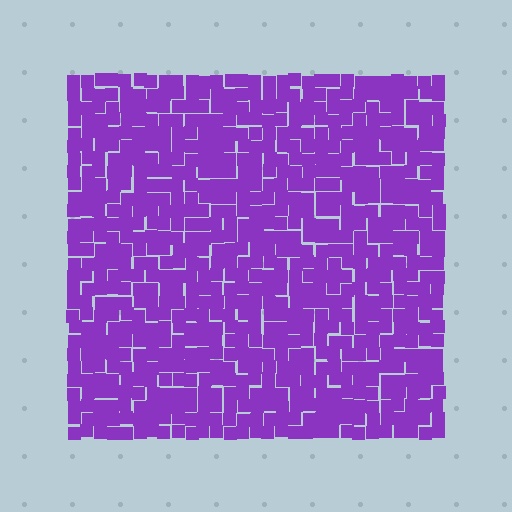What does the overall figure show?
The overall figure shows a square.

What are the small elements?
The small elements are squares.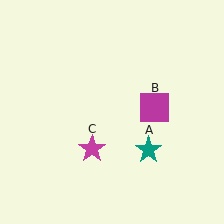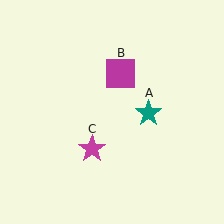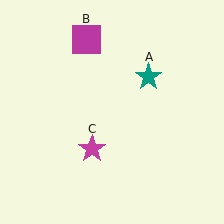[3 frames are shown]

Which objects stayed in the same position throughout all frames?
Magenta star (object C) remained stationary.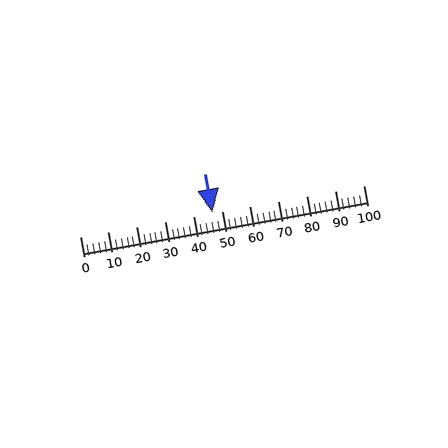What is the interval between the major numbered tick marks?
The major tick marks are spaced 10 units apart.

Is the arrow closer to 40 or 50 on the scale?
The arrow is closer to 50.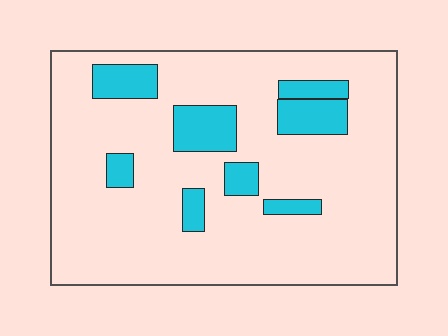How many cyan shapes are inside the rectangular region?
8.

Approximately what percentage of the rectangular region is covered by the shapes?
Approximately 15%.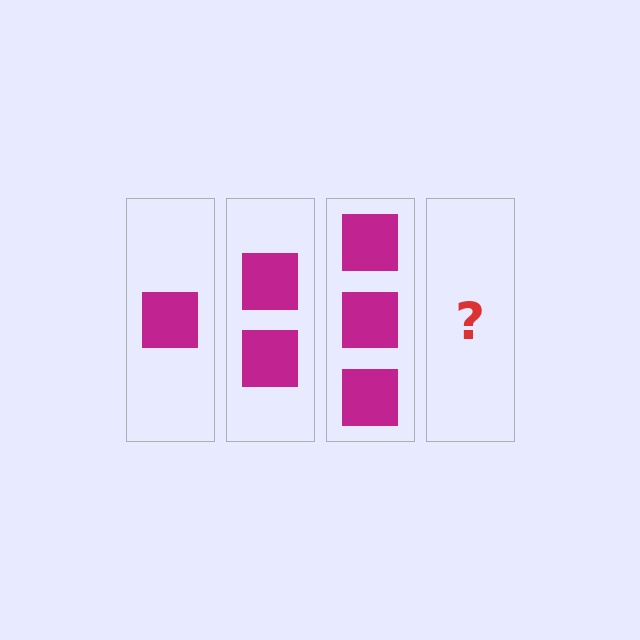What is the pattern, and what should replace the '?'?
The pattern is that each step adds one more square. The '?' should be 4 squares.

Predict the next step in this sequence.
The next step is 4 squares.